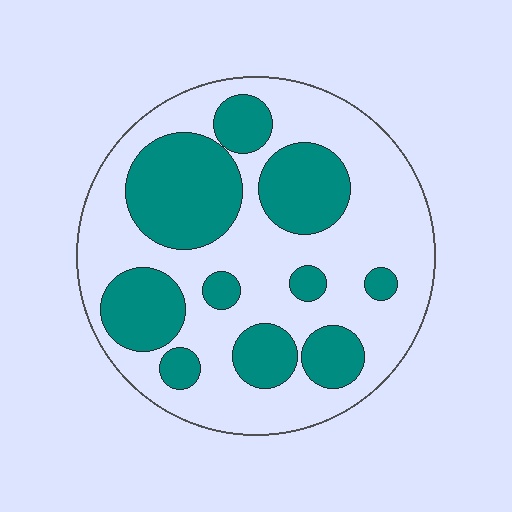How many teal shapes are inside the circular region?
10.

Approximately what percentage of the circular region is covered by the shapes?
Approximately 35%.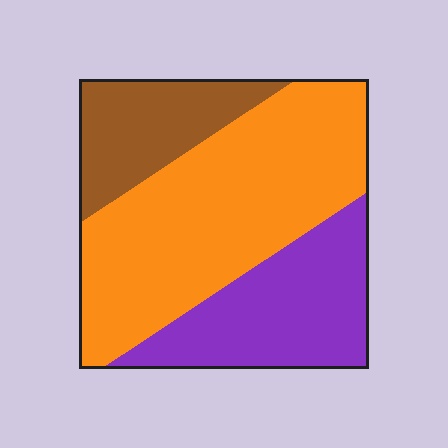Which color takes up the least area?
Brown, at roughly 20%.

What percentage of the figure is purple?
Purple takes up about one quarter (1/4) of the figure.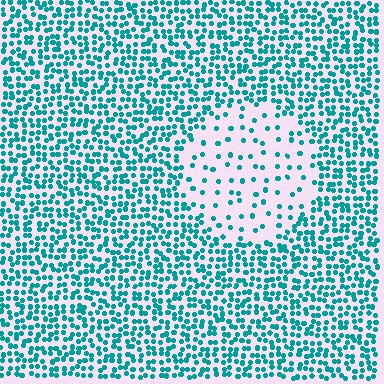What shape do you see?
I see a circle.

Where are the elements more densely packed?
The elements are more densely packed outside the circle boundary.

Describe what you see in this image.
The image contains small teal elements arranged at two different densities. A circle-shaped region is visible where the elements are less densely packed than the surrounding area.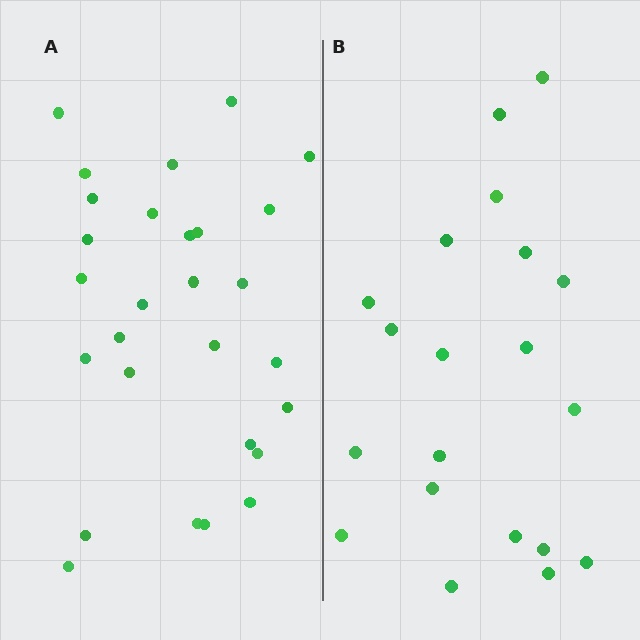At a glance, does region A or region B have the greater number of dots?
Region A (the left region) has more dots.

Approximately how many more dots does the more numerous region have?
Region A has roughly 8 or so more dots than region B.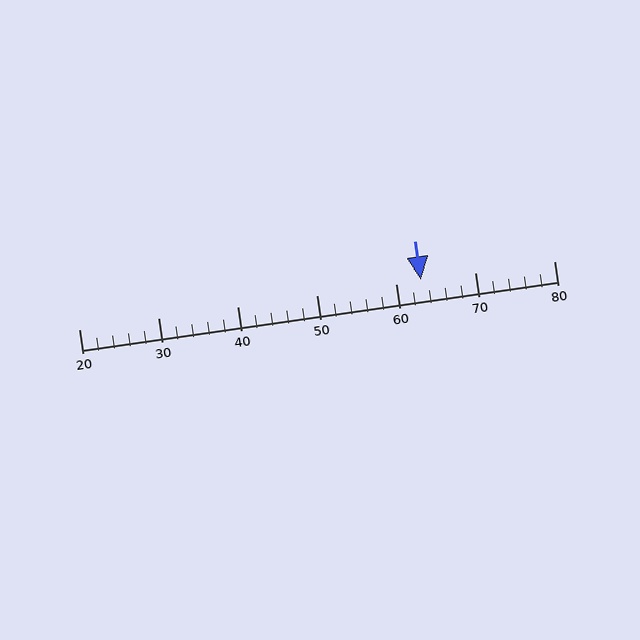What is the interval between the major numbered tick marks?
The major tick marks are spaced 10 units apart.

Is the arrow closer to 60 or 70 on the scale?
The arrow is closer to 60.